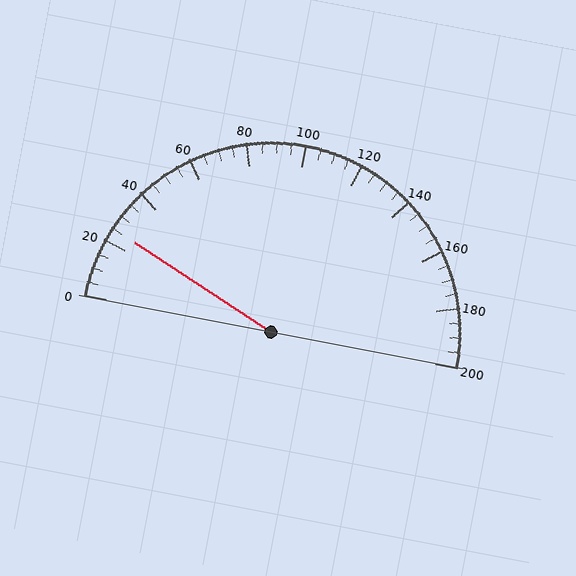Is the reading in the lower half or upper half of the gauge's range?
The reading is in the lower half of the range (0 to 200).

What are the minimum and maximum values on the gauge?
The gauge ranges from 0 to 200.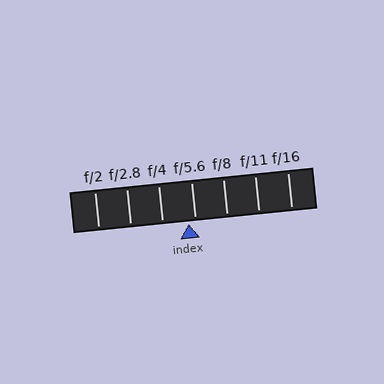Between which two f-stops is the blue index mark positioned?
The index mark is between f/4 and f/5.6.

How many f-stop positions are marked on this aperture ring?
There are 7 f-stop positions marked.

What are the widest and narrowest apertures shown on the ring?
The widest aperture shown is f/2 and the narrowest is f/16.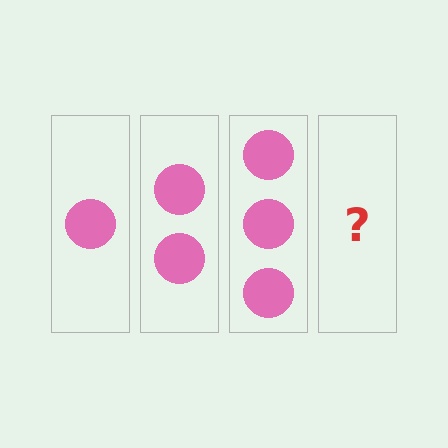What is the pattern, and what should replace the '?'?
The pattern is that each step adds one more circle. The '?' should be 4 circles.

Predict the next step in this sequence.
The next step is 4 circles.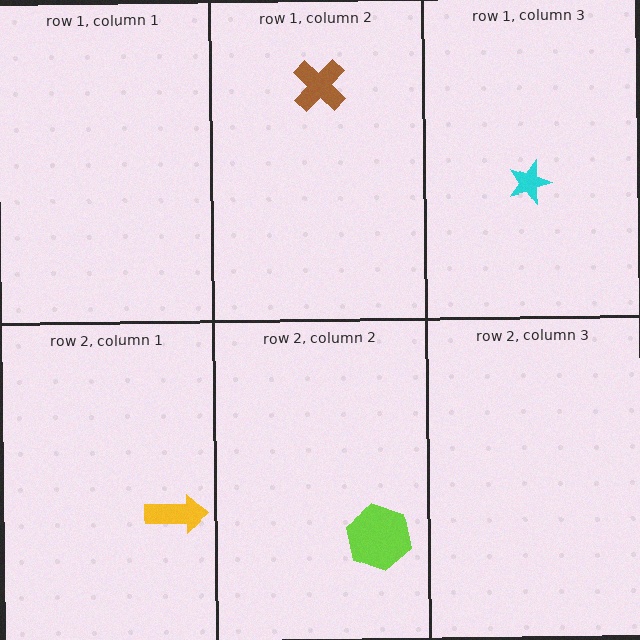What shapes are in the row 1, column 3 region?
The cyan star.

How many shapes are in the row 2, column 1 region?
1.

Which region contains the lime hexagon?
The row 2, column 2 region.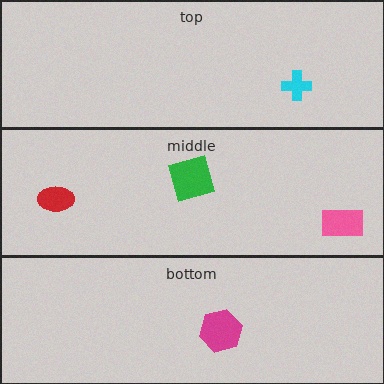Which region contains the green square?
The middle region.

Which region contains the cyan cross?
The top region.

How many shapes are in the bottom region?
1.